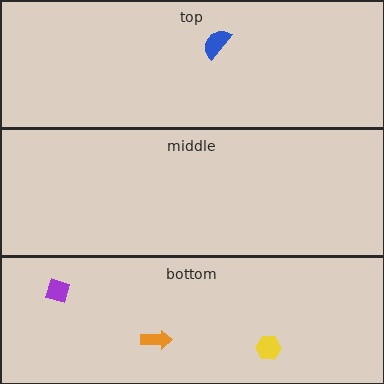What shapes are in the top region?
The blue semicircle.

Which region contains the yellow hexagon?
The bottom region.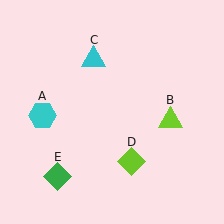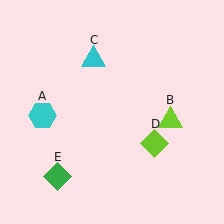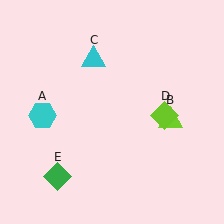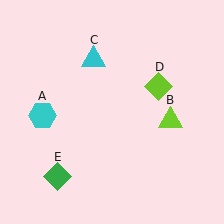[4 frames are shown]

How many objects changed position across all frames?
1 object changed position: lime diamond (object D).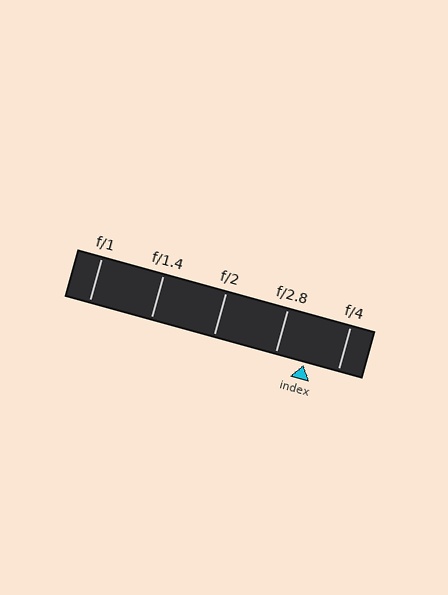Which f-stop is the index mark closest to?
The index mark is closest to f/2.8.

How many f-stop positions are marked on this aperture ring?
There are 5 f-stop positions marked.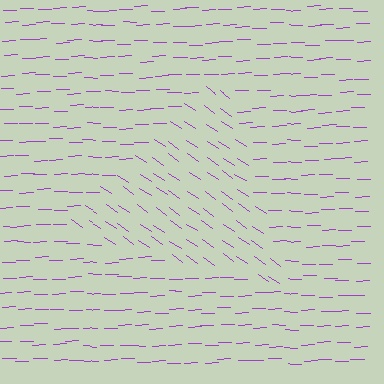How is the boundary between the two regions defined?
The boundary is defined purely by a change in line orientation (approximately 36 degrees difference). All lines are the same color and thickness.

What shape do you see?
I see a triangle.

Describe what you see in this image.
The image is filled with small purple line segments. A triangle region in the image has lines oriented differently from the surrounding lines, creating a visible texture boundary.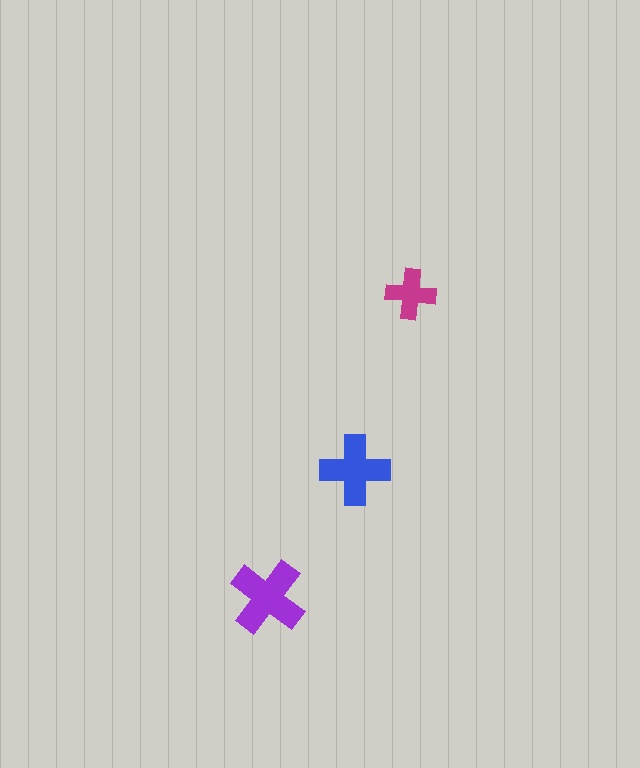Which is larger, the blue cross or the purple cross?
The purple one.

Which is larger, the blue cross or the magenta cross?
The blue one.